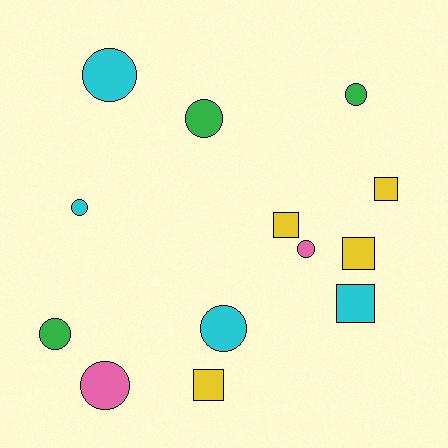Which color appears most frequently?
Yellow, with 4 objects.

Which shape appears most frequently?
Circle, with 8 objects.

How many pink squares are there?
There are no pink squares.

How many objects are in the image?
There are 13 objects.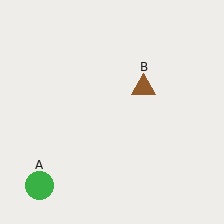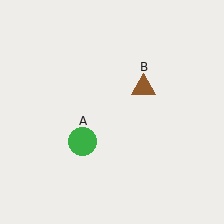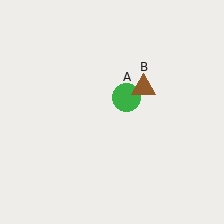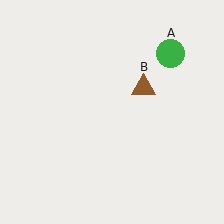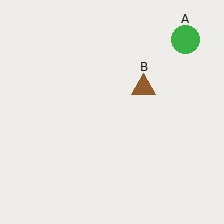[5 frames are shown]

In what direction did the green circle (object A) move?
The green circle (object A) moved up and to the right.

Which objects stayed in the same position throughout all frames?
Brown triangle (object B) remained stationary.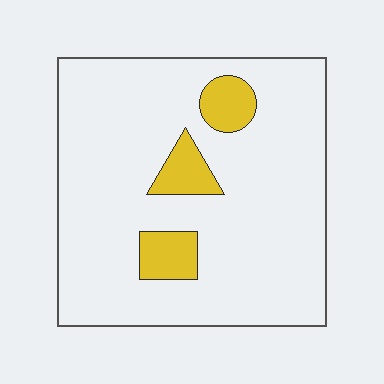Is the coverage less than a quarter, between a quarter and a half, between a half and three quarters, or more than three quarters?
Less than a quarter.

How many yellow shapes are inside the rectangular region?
3.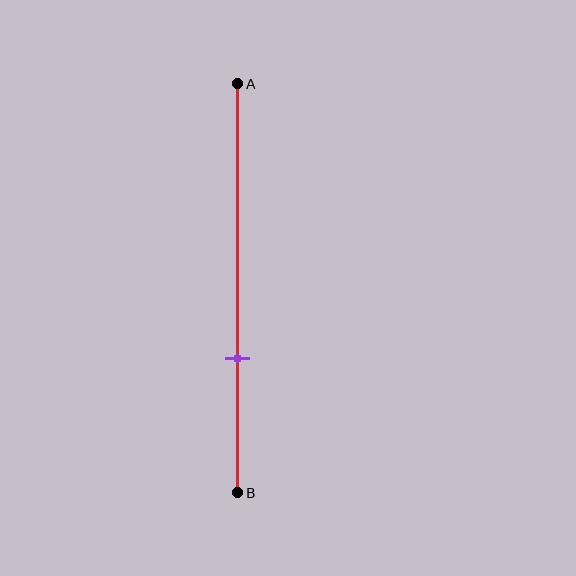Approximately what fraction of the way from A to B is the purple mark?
The purple mark is approximately 65% of the way from A to B.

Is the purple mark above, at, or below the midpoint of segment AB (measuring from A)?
The purple mark is below the midpoint of segment AB.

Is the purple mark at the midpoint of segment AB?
No, the mark is at about 65% from A, not at the 50% midpoint.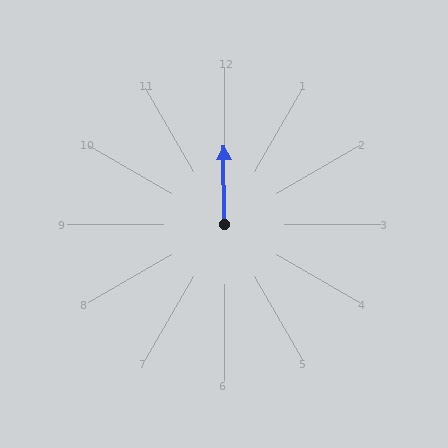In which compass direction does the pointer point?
North.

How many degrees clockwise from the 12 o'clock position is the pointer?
Approximately 360 degrees.